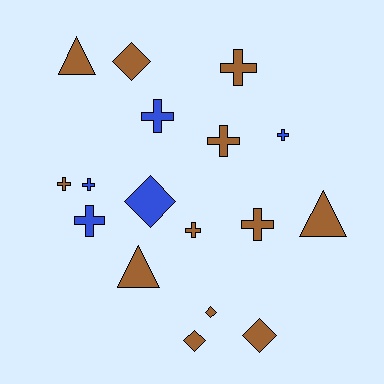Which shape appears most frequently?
Cross, with 9 objects.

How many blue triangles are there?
There are no blue triangles.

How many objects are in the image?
There are 17 objects.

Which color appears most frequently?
Brown, with 12 objects.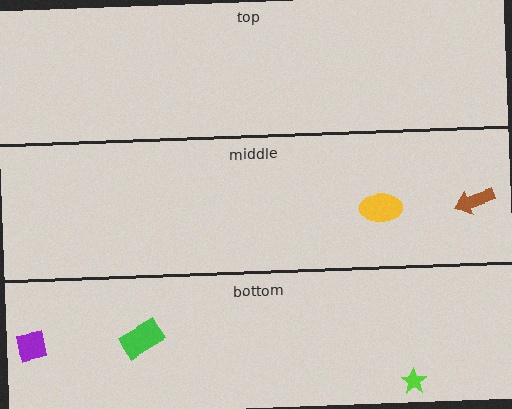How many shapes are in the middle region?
2.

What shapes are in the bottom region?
The lime star, the green rectangle, the purple square.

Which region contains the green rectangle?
The bottom region.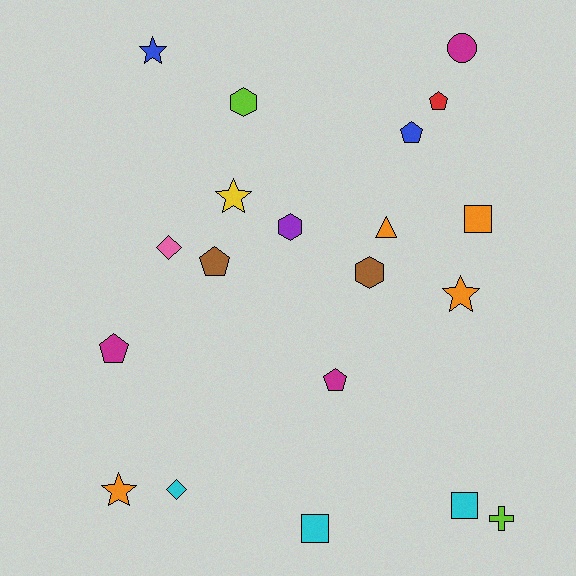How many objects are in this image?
There are 20 objects.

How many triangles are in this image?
There is 1 triangle.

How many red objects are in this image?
There is 1 red object.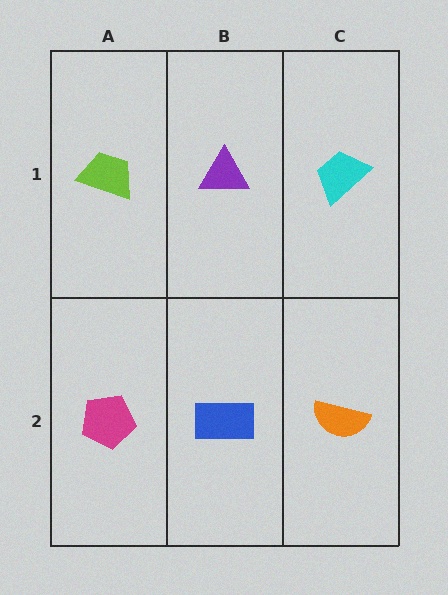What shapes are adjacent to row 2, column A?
A lime trapezoid (row 1, column A), a blue rectangle (row 2, column B).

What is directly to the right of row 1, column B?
A cyan trapezoid.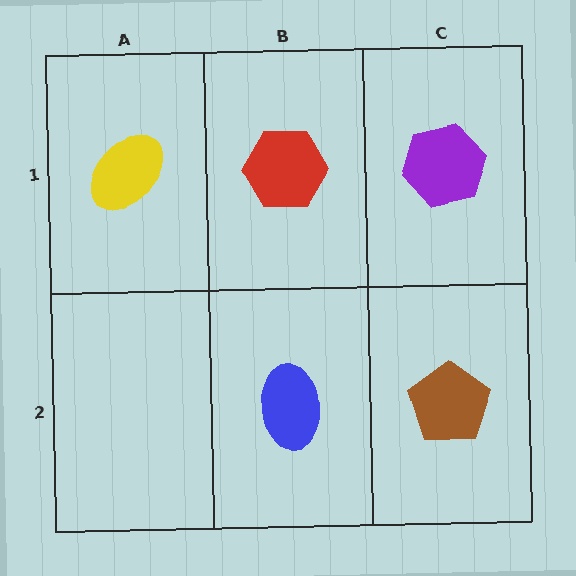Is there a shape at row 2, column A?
No, that cell is empty.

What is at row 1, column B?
A red hexagon.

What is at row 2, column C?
A brown pentagon.